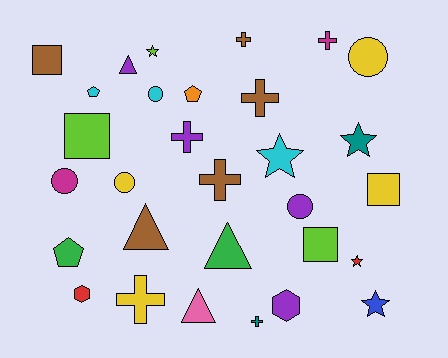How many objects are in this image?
There are 30 objects.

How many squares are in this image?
There are 4 squares.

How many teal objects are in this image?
There are 2 teal objects.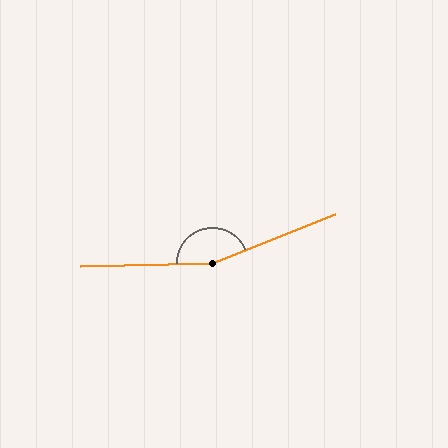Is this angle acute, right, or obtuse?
It is obtuse.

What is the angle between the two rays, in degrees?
Approximately 160 degrees.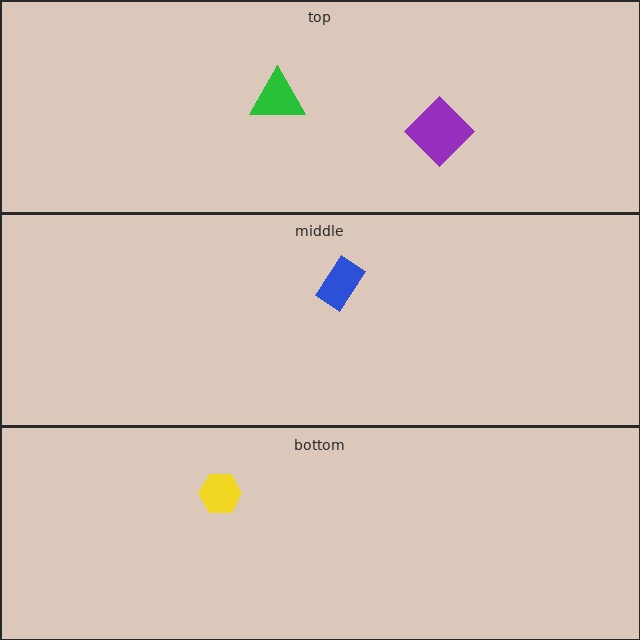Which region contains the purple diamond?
The top region.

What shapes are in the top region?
The purple diamond, the green triangle.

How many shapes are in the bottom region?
1.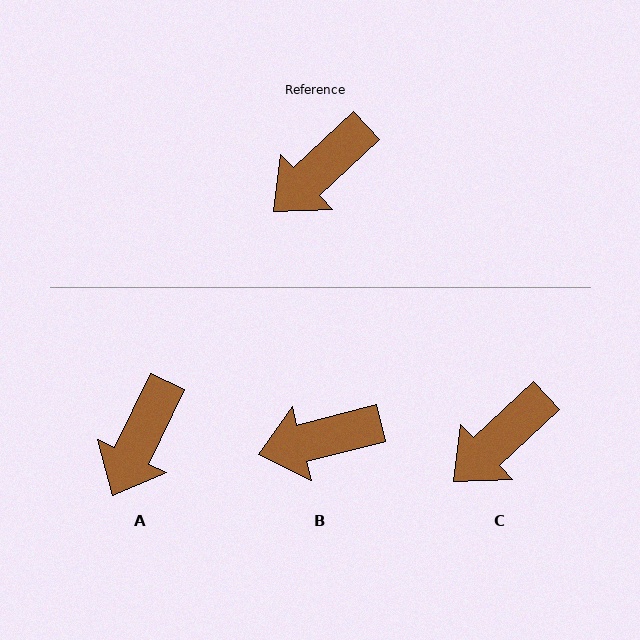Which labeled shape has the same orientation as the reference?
C.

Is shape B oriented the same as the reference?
No, it is off by about 29 degrees.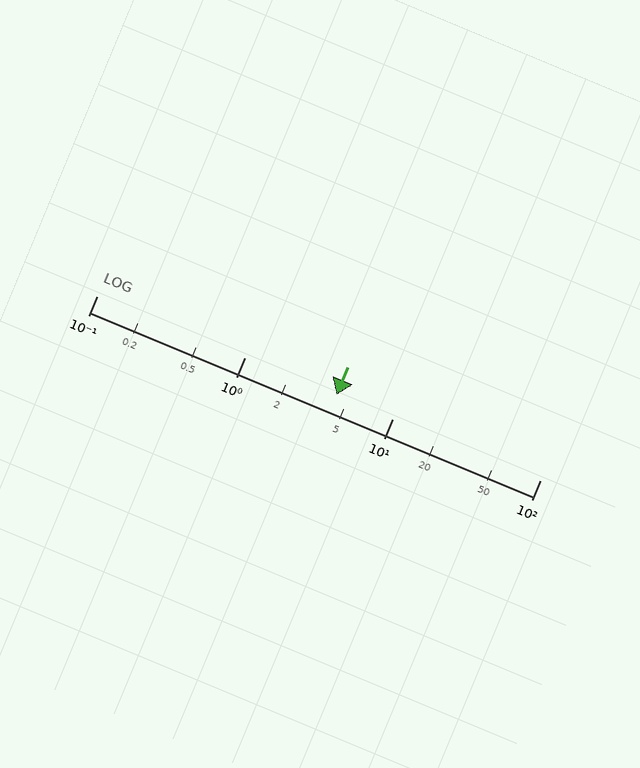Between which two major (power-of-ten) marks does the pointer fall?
The pointer is between 1 and 10.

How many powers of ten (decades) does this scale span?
The scale spans 3 decades, from 0.1 to 100.